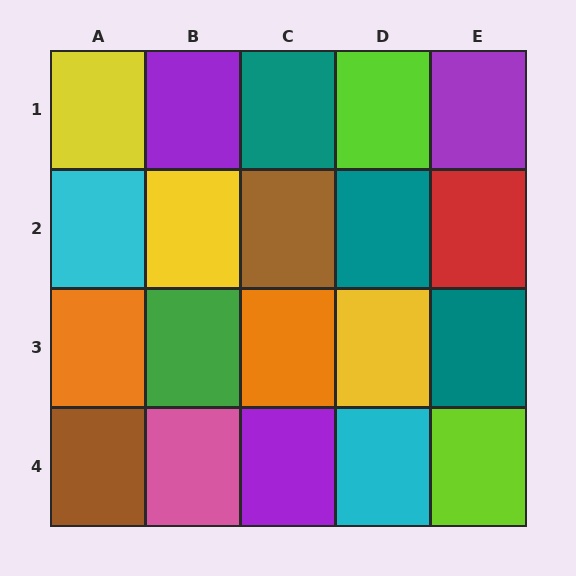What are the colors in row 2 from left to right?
Cyan, yellow, brown, teal, red.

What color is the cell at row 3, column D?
Yellow.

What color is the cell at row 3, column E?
Teal.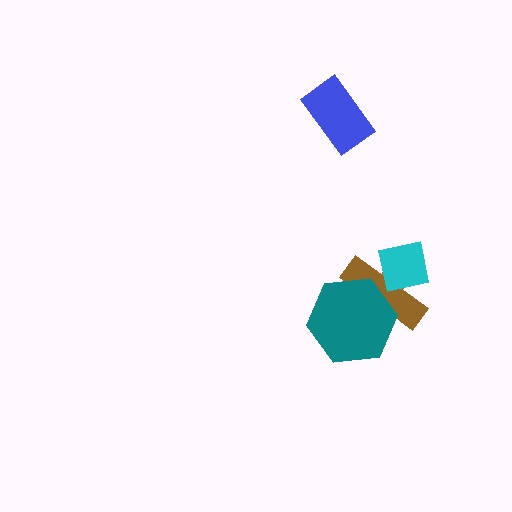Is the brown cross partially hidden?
Yes, it is partially covered by another shape.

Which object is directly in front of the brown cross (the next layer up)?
The cyan square is directly in front of the brown cross.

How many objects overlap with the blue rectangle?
0 objects overlap with the blue rectangle.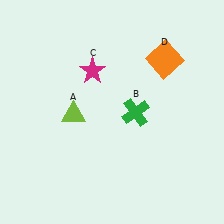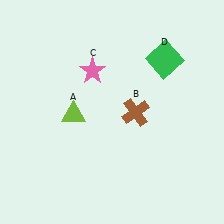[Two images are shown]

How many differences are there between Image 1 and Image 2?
There are 3 differences between the two images.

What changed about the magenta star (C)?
In Image 1, C is magenta. In Image 2, it changed to pink.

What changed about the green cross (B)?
In Image 1, B is green. In Image 2, it changed to brown.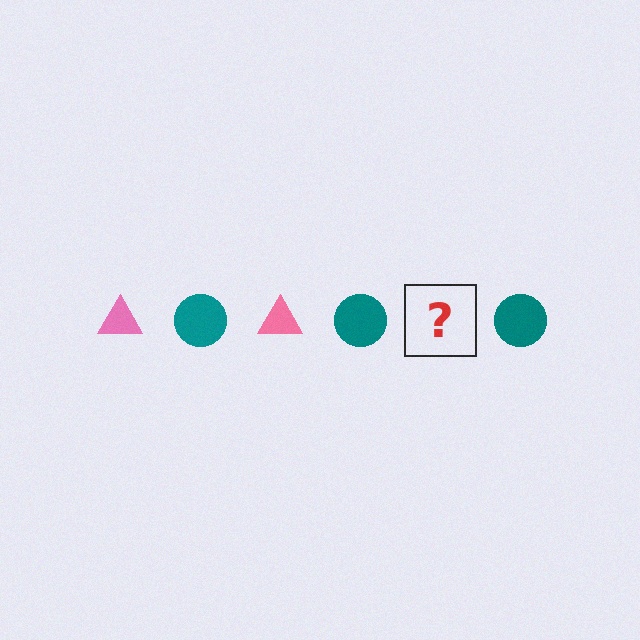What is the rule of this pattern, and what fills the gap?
The rule is that the pattern alternates between pink triangle and teal circle. The gap should be filled with a pink triangle.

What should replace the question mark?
The question mark should be replaced with a pink triangle.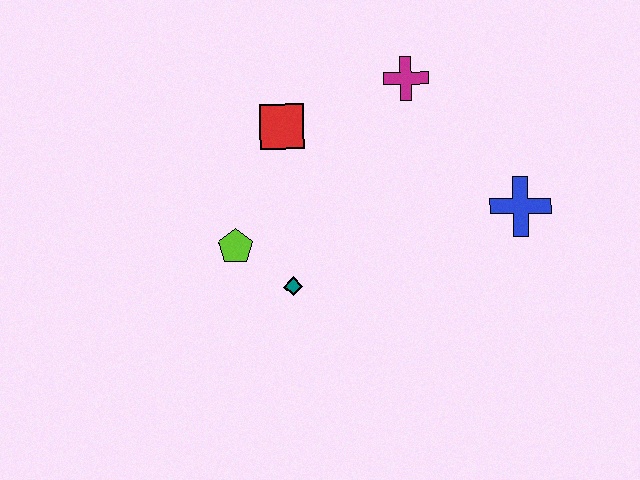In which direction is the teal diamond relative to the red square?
The teal diamond is below the red square.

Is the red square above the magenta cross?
No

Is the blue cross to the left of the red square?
No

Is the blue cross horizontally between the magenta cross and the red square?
No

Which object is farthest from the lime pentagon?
The blue cross is farthest from the lime pentagon.